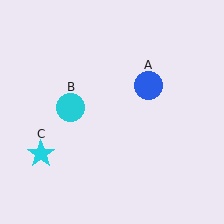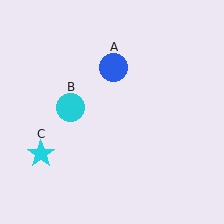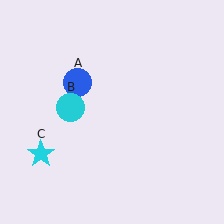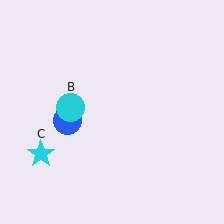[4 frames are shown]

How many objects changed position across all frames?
1 object changed position: blue circle (object A).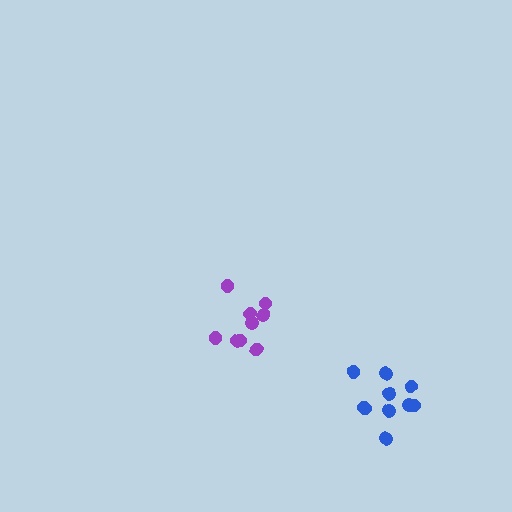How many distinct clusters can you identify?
There are 2 distinct clusters.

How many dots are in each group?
Group 1: 9 dots, Group 2: 10 dots (19 total).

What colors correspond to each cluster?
The clusters are colored: purple, blue.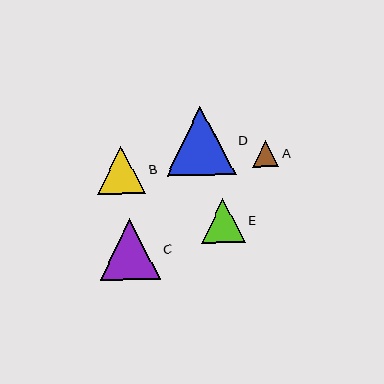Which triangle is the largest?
Triangle D is the largest with a size of approximately 69 pixels.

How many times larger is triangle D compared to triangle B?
Triangle D is approximately 1.4 times the size of triangle B.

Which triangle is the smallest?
Triangle A is the smallest with a size of approximately 26 pixels.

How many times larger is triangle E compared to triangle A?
Triangle E is approximately 1.7 times the size of triangle A.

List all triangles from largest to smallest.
From largest to smallest: D, C, B, E, A.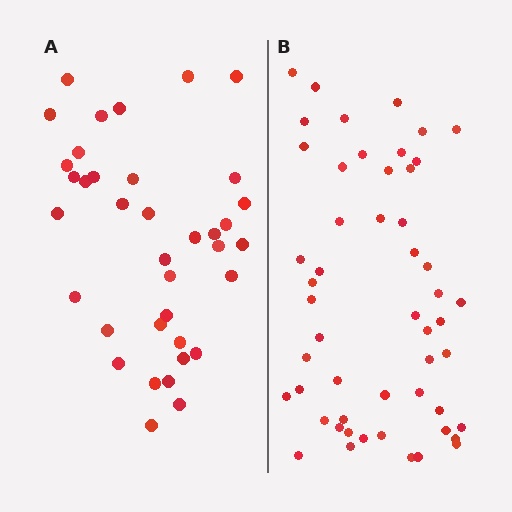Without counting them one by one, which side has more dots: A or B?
Region B (the right region) has more dots.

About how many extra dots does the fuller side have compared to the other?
Region B has approximately 15 more dots than region A.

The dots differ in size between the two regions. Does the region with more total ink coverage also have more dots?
No. Region A has more total ink coverage because its dots are larger, but region B actually contains more individual dots. Total area can be misleading — the number of items is what matters here.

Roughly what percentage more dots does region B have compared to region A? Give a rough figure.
About 40% more.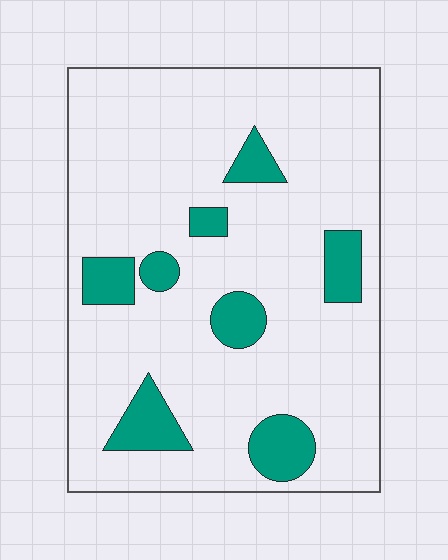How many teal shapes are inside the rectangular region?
8.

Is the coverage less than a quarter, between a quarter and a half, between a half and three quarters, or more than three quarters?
Less than a quarter.